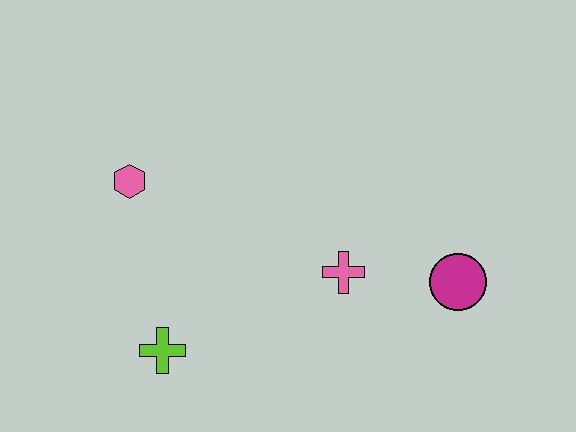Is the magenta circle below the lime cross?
No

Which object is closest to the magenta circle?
The pink cross is closest to the magenta circle.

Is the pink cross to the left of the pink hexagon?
No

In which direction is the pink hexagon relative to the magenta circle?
The pink hexagon is to the left of the magenta circle.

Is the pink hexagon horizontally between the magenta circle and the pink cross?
No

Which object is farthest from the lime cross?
The magenta circle is farthest from the lime cross.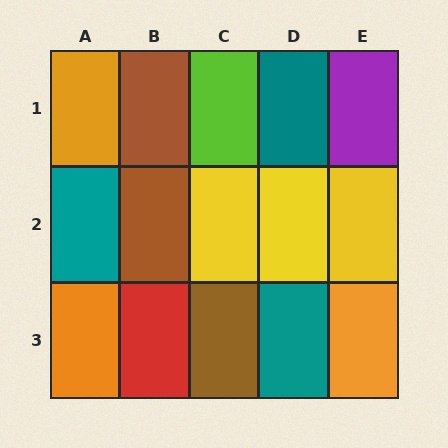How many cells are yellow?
3 cells are yellow.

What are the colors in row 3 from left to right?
Orange, red, brown, teal, orange.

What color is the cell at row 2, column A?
Teal.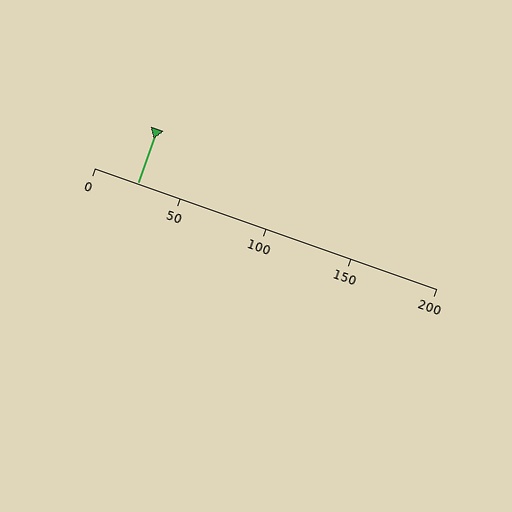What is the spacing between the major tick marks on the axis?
The major ticks are spaced 50 apart.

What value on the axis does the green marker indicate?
The marker indicates approximately 25.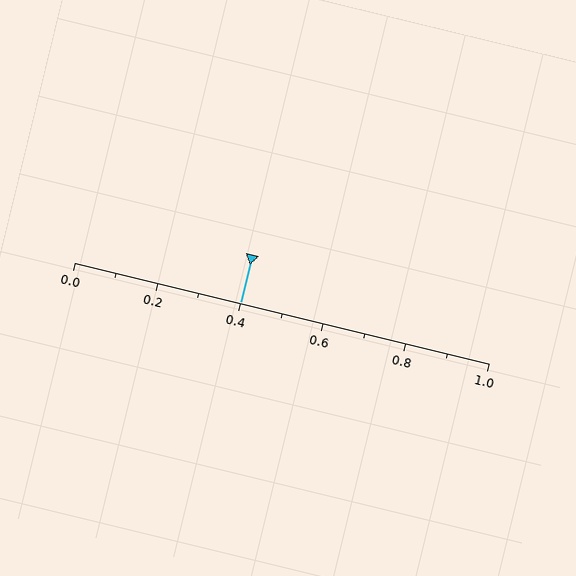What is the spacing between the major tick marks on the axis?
The major ticks are spaced 0.2 apart.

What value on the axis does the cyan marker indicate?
The marker indicates approximately 0.4.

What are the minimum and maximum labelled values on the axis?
The axis runs from 0.0 to 1.0.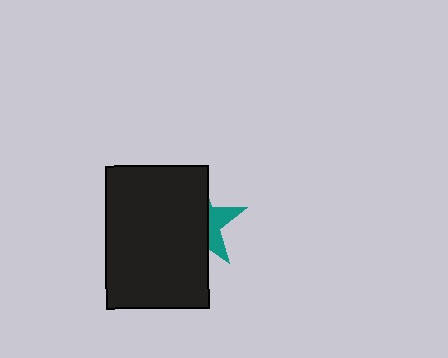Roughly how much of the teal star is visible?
A small part of it is visible (roughly 31%).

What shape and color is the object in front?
The object in front is a black rectangle.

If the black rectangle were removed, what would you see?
You would see the complete teal star.